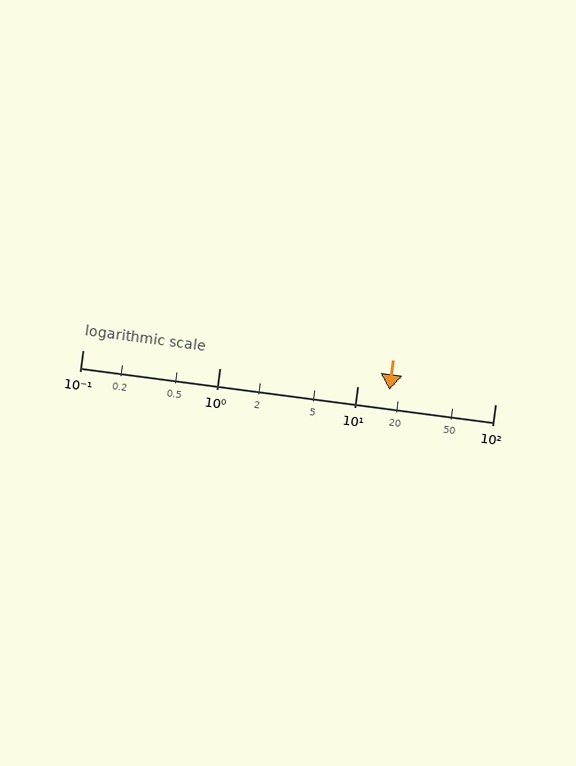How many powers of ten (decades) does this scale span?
The scale spans 3 decades, from 0.1 to 100.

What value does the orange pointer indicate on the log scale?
The pointer indicates approximately 17.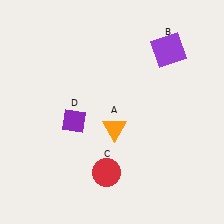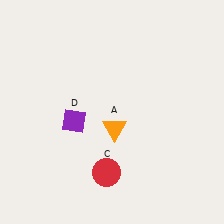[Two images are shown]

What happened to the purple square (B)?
The purple square (B) was removed in Image 2. It was in the top-right area of Image 1.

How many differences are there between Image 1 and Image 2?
There is 1 difference between the two images.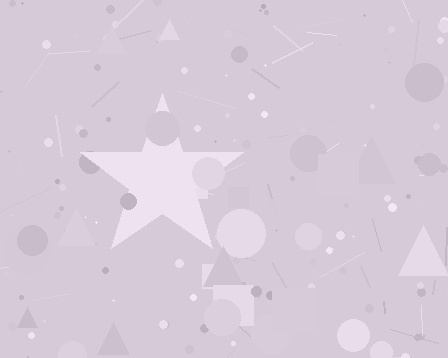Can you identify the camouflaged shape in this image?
The camouflaged shape is a star.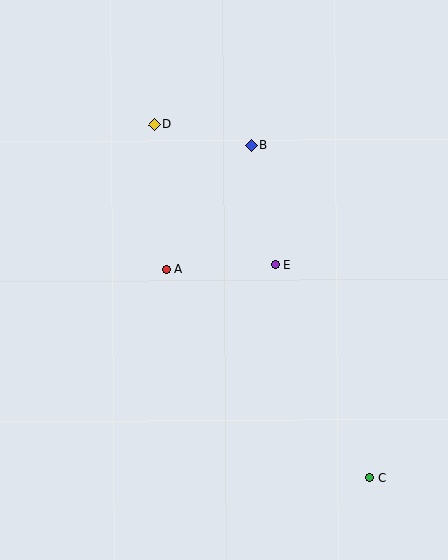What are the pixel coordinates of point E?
Point E is at (275, 265).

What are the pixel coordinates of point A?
Point A is at (166, 270).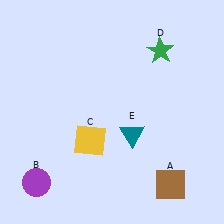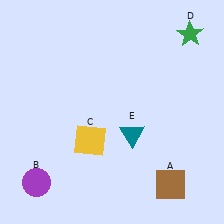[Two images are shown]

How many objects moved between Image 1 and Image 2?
1 object moved between the two images.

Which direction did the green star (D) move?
The green star (D) moved right.